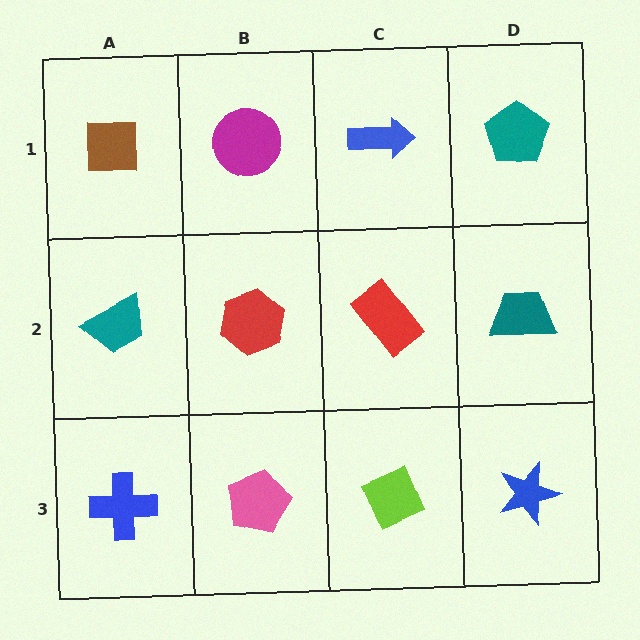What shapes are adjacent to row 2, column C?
A blue arrow (row 1, column C), a lime diamond (row 3, column C), a red hexagon (row 2, column B), a teal trapezoid (row 2, column D).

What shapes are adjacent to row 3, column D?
A teal trapezoid (row 2, column D), a lime diamond (row 3, column C).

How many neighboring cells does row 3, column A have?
2.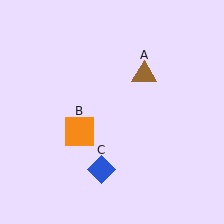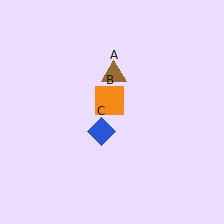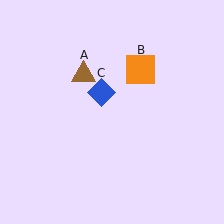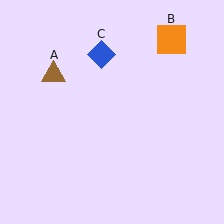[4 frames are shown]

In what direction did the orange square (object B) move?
The orange square (object B) moved up and to the right.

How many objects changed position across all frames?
3 objects changed position: brown triangle (object A), orange square (object B), blue diamond (object C).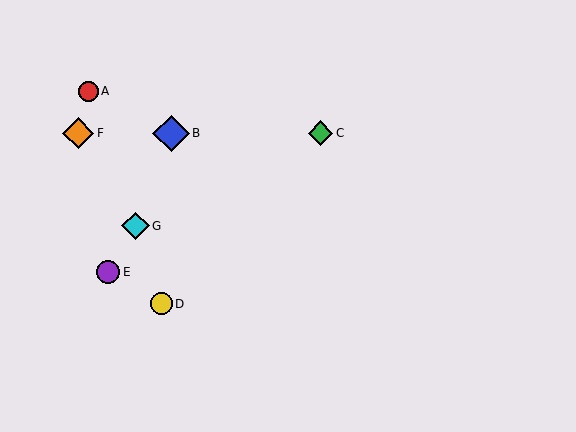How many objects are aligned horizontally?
3 objects (B, C, F) are aligned horizontally.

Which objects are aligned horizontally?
Objects B, C, F are aligned horizontally.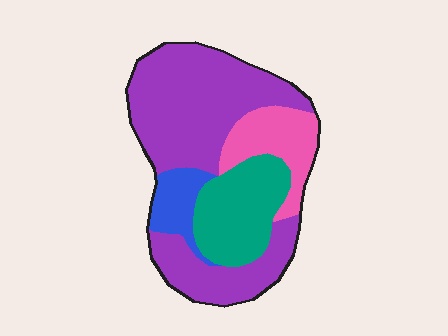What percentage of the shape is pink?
Pink covers 15% of the shape.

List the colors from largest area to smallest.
From largest to smallest: purple, teal, pink, blue.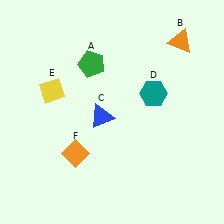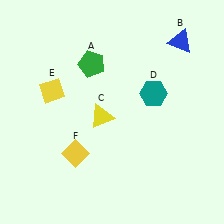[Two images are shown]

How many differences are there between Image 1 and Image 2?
There are 3 differences between the two images.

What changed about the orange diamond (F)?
In Image 1, F is orange. In Image 2, it changed to yellow.